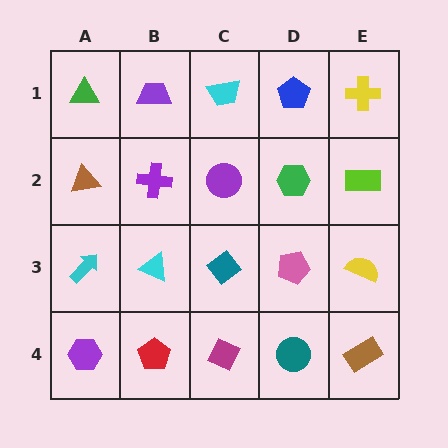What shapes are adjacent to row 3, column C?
A purple circle (row 2, column C), a magenta diamond (row 4, column C), a cyan triangle (row 3, column B), a pink pentagon (row 3, column D).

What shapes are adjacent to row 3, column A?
A brown triangle (row 2, column A), a purple hexagon (row 4, column A), a cyan triangle (row 3, column B).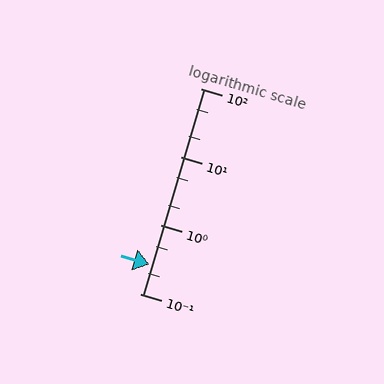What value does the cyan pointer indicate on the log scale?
The pointer indicates approximately 0.27.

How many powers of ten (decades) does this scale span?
The scale spans 3 decades, from 0.1 to 100.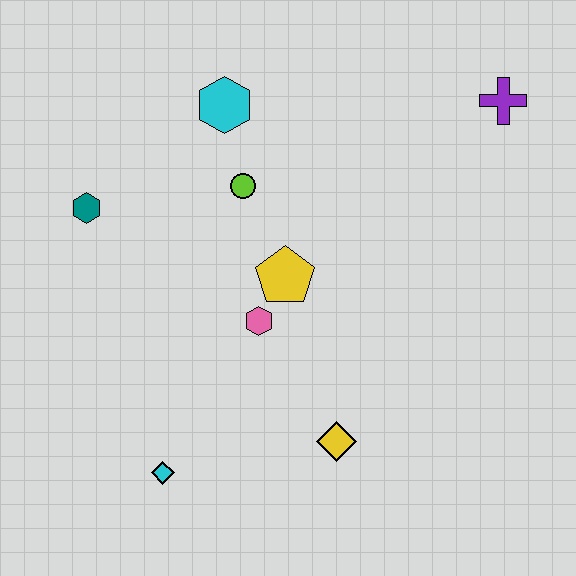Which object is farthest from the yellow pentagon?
The purple cross is farthest from the yellow pentagon.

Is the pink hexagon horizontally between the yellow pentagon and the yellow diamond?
No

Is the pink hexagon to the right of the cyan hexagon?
Yes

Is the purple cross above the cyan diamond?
Yes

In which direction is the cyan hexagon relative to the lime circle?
The cyan hexagon is above the lime circle.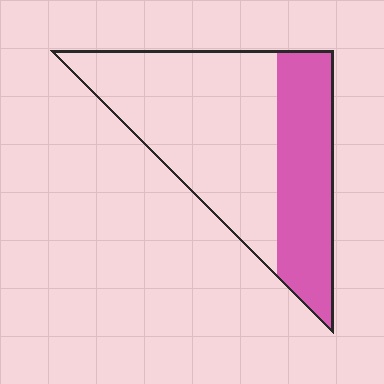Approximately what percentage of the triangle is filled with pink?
Approximately 35%.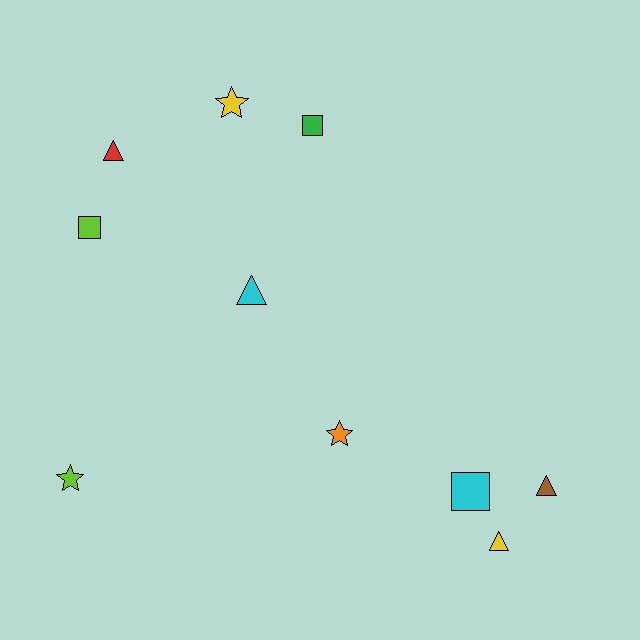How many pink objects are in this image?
There are no pink objects.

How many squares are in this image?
There are 3 squares.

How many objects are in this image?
There are 10 objects.